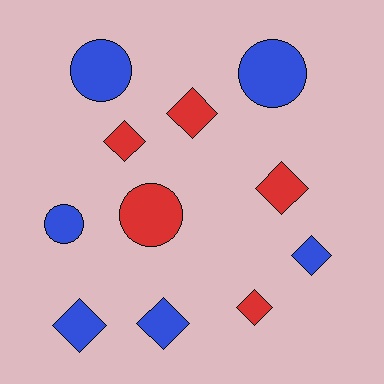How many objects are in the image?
There are 11 objects.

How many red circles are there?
There is 1 red circle.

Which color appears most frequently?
Blue, with 6 objects.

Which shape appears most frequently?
Diamond, with 7 objects.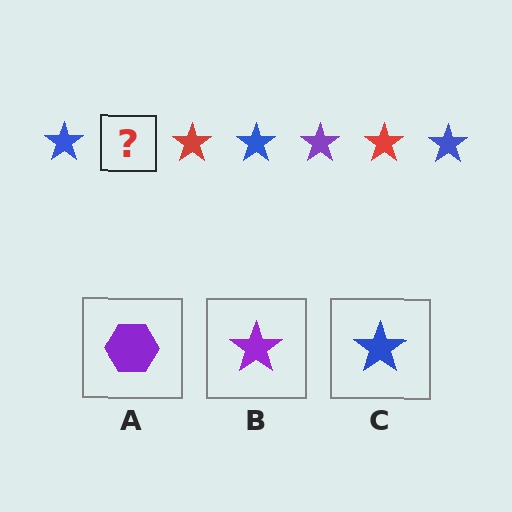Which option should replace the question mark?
Option B.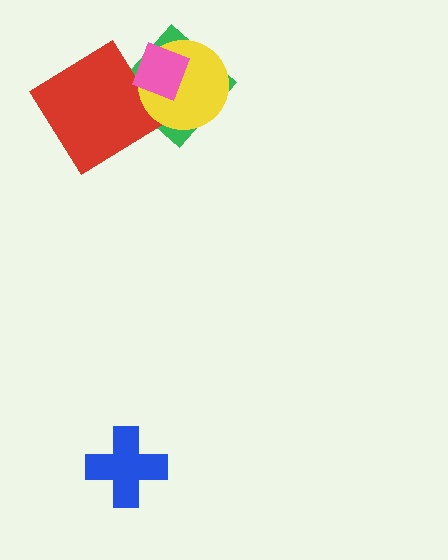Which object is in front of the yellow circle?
The pink diamond is in front of the yellow circle.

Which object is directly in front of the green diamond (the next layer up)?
The red diamond is directly in front of the green diamond.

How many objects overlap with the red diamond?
1 object overlaps with the red diamond.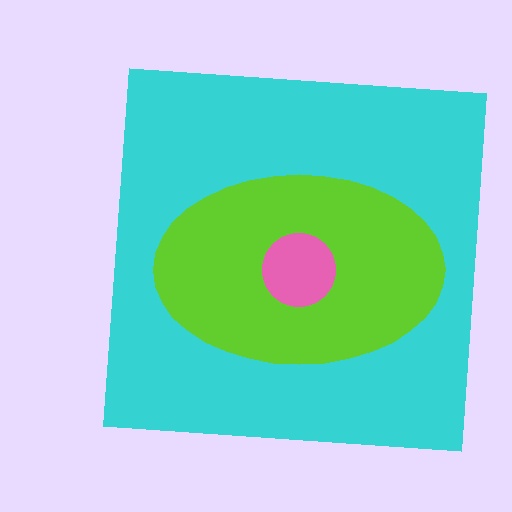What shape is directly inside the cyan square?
The lime ellipse.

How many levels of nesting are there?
3.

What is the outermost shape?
The cyan square.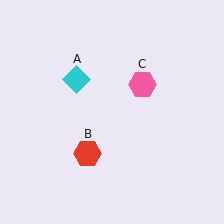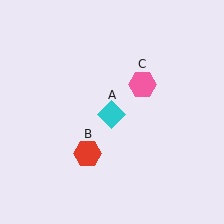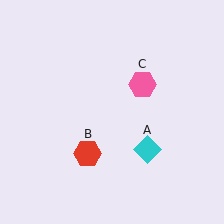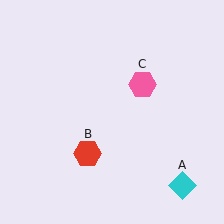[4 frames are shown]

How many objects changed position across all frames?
1 object changed position: cyan diamond (object A).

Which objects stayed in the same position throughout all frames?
Red hexagon (object B) and pink hexagon (object C) remained stationary.